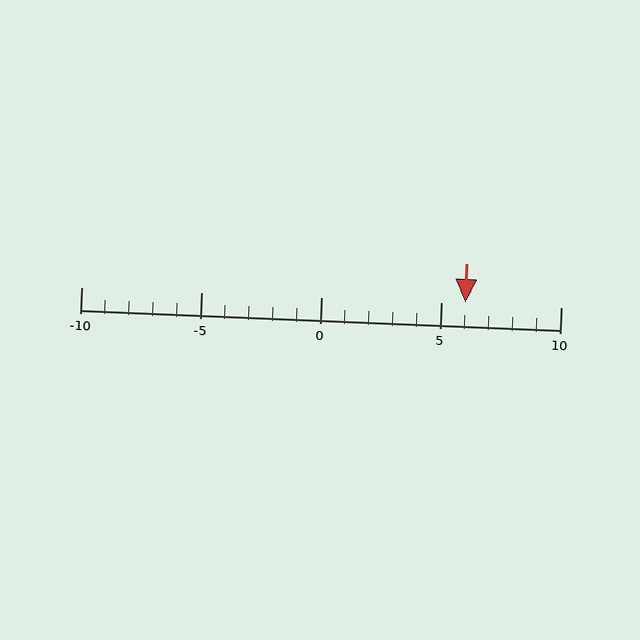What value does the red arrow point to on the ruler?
The red arrow points to approximately 6.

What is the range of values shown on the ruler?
The ruler shows values from -10 to 10.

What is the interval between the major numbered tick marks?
The major tick marks are spaced 5 units apart.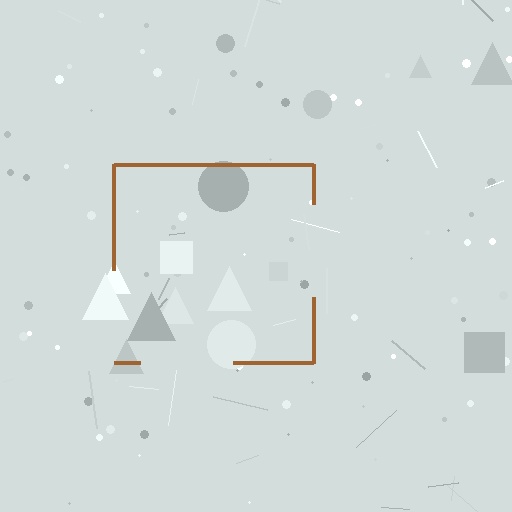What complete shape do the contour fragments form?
The contour fragments form a square.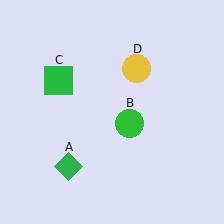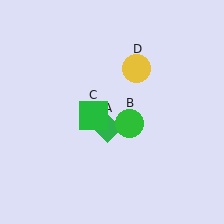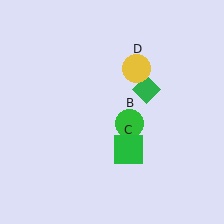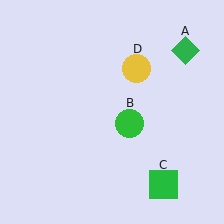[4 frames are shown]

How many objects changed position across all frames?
2 objects changed position: green diamond (object A), green square (object C).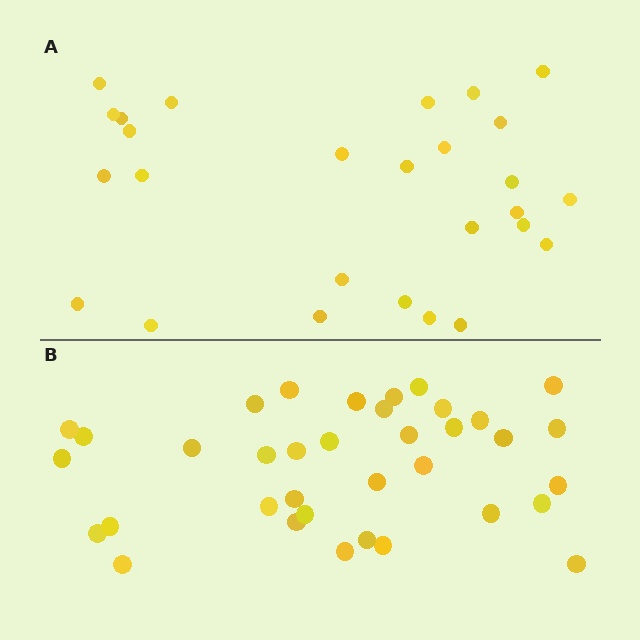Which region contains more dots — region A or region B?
Region B (the bottom region) has more dots.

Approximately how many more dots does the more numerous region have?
Region B has roughly 8 or so more dots than region A.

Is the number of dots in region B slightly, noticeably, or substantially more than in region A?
Region B has noticeably more, but not dramatically so. The ratio is roughly 1.3 to 1.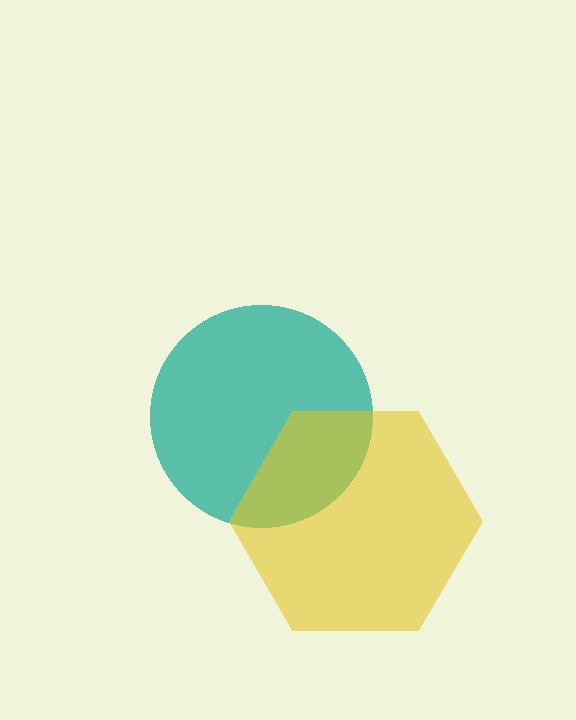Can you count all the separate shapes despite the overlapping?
Yes, there are 2 separate shapes.